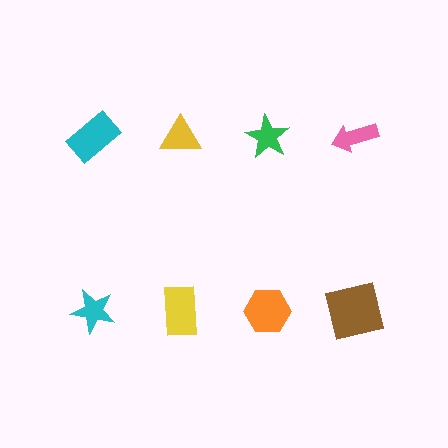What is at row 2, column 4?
A brown square.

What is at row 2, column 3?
An orange hexagon.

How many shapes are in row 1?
4 shapes.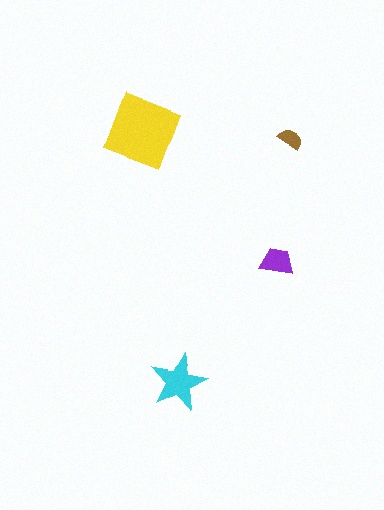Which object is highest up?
The yellow square is topmost.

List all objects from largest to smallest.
The yellow square, the cyan star, the purple trapezoid, the brown semicircle.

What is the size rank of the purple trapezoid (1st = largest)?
3rd.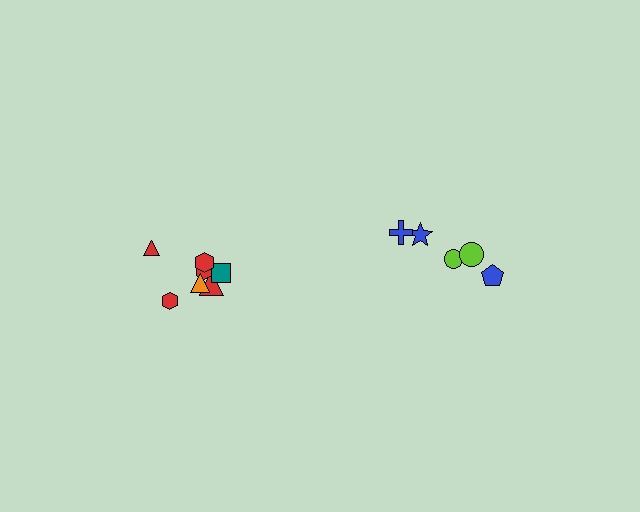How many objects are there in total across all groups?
There are 12 objects.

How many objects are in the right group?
There are 5 objects.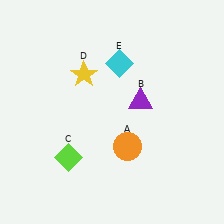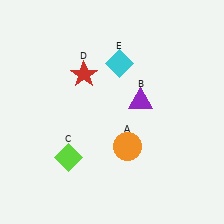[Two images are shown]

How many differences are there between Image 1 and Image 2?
There is 1 difference between the two images.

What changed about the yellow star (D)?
In Image 1, D is yellow. In Image 2, it changed to red.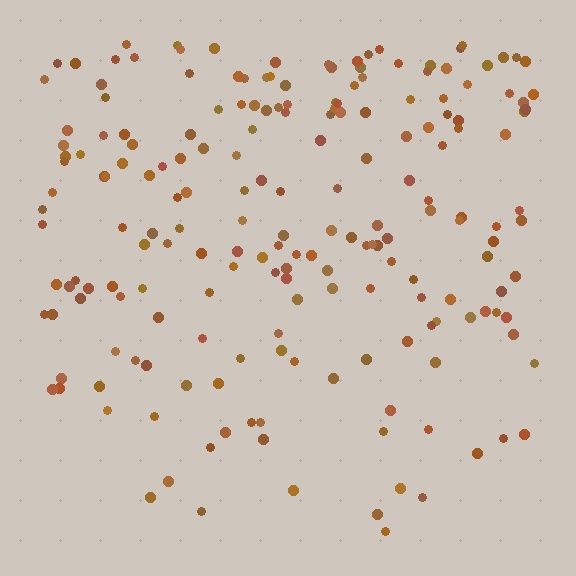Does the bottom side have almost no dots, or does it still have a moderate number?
Still a moderate number, just noticeably fewer than the top.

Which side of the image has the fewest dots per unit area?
The bottom.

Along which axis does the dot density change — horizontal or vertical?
Vertical.